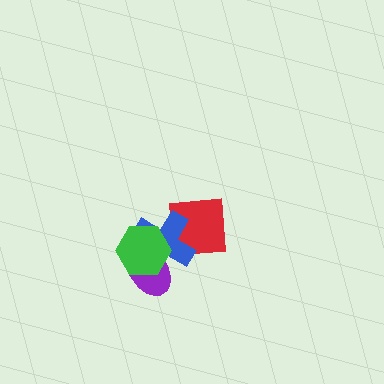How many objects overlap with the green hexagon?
2 objects overlap with the green hexagon.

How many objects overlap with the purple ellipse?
2 objects overlap with the purple ellipse.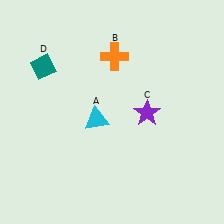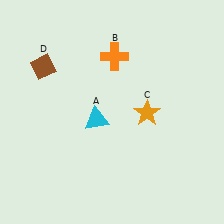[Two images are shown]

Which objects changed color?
C changed from purple to orange. D changed from teal to brown.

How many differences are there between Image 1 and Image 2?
There are 2 differences between the two images.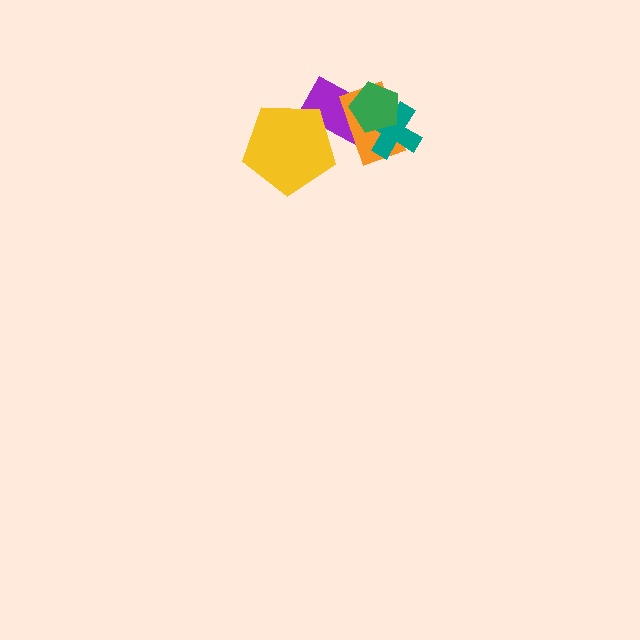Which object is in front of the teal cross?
The green pentagon is in front of the teal cross.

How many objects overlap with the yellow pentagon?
1 object overlaps with the yellow pentagon.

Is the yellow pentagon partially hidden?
No, no other shape covers it.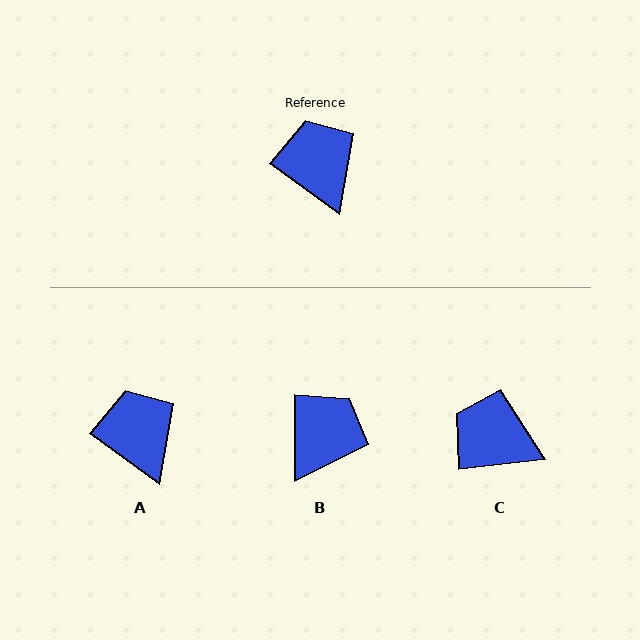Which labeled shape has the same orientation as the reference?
A.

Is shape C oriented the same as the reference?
No, it is off by about 43 degrees.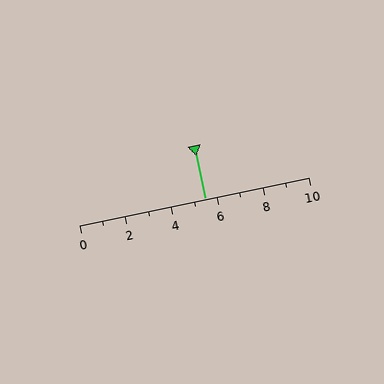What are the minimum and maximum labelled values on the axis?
The axis runs from 0 to 10.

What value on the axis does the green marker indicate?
The marker indicates approximately 5.5.